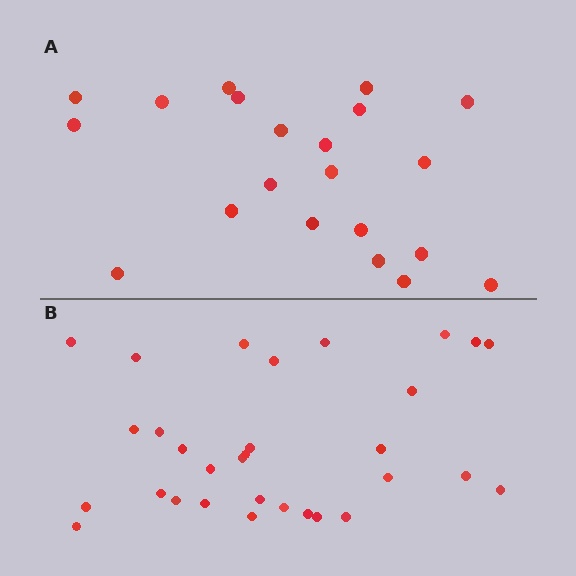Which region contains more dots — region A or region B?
Region B (the bottom region) has more dots.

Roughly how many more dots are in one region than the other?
Region B has roughly 10 or so more dots than region A.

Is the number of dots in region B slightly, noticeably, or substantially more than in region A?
Region B has substantially more. The ratio is roughly 1.5 to 1.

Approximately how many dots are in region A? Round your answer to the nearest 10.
About 20 dots. (The exact count is 21, which rounds to 20.)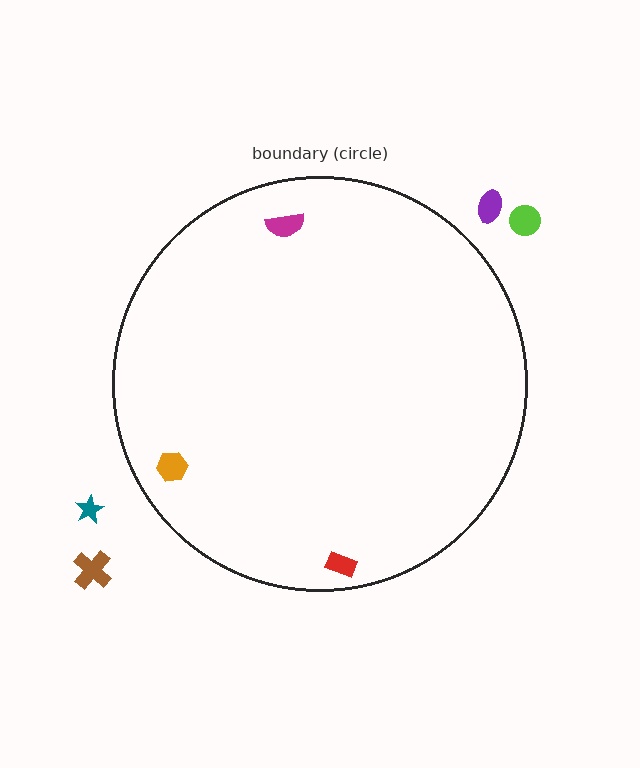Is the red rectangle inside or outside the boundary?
Inside.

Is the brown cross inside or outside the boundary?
Outside.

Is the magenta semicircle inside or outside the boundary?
Inside.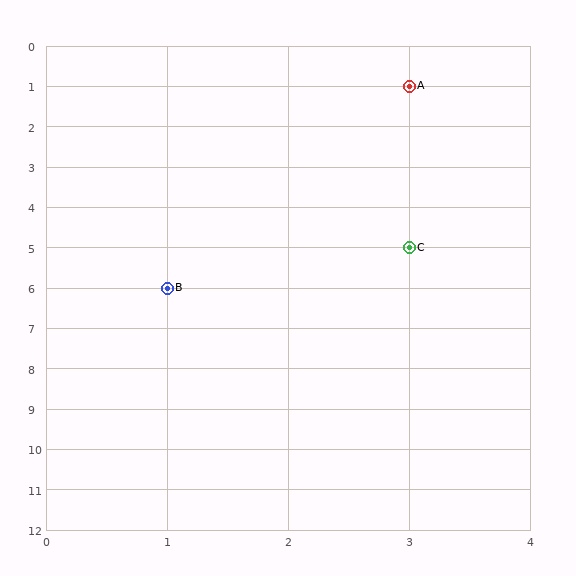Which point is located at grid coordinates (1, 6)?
Point B is at (1, 6).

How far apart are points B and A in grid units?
Points B and A are 2 columns and 5 rows apart (about 5.4 grid units diagonally).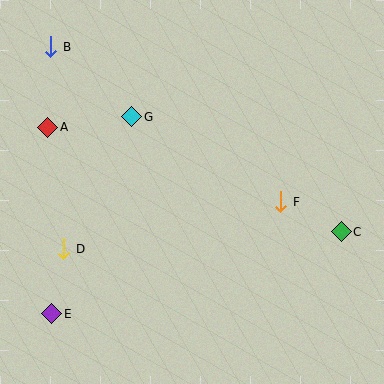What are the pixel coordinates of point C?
Point C is at (341, 232).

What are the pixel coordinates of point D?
Point D is at (64, 249).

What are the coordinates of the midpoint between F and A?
The midpoint between F and A is at (164, 165).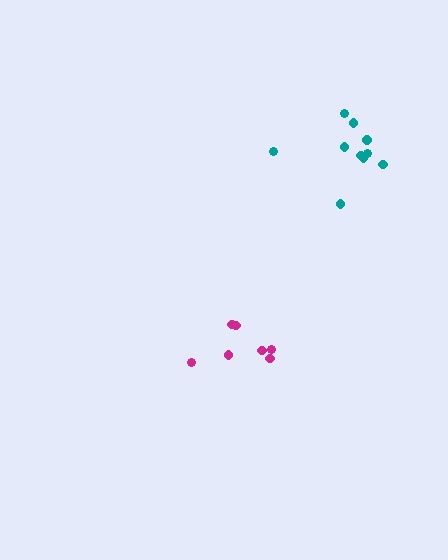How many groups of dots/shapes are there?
There are 2 groups.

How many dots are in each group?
Group 1: 7 dots, Group 2: 10 dots (17 total).